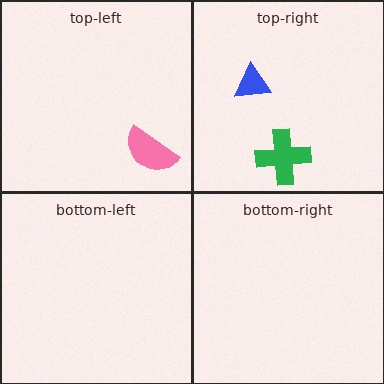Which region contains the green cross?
The top-right region.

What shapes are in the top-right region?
The blue triangle, the green cross.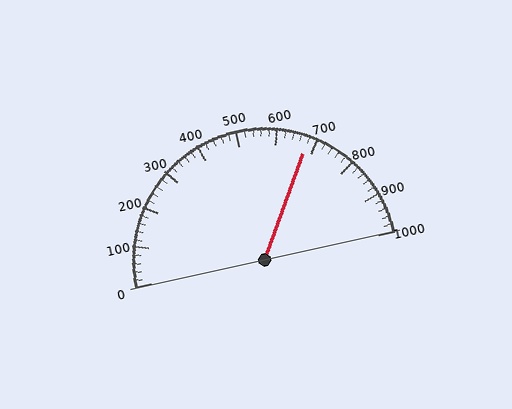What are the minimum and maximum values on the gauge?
The gauge ranges from 0 to 1000.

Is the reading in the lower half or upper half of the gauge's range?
The reading is in the upper half of the range (0 to 1000).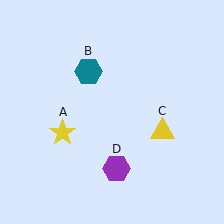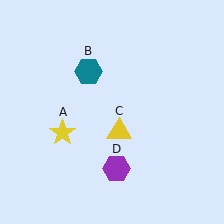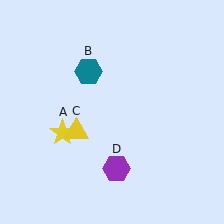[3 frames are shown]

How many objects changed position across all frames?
1 object changed position: yellow triangle (object C).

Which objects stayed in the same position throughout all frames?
Yellow star (object A) and teal hexagon (object B) and purple hexagon (object D) remained stationary.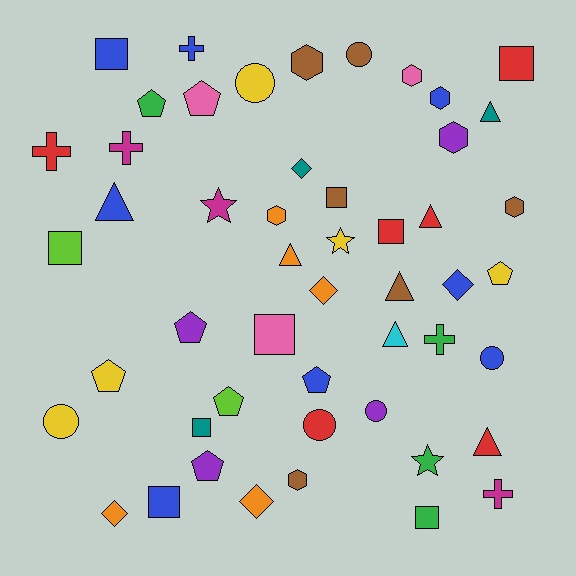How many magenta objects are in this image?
There are 3 magenta objects.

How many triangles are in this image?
There are 7 triangles.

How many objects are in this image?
There are 50 objects.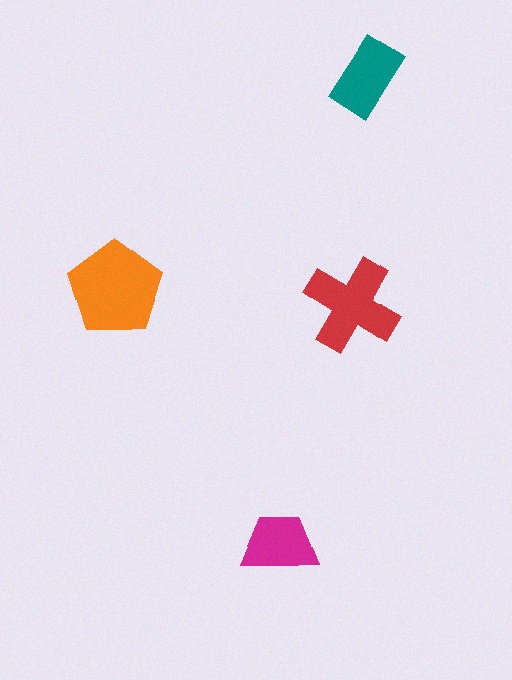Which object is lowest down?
The magenta trapezoid is bottommost.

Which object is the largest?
The orange pentagon.